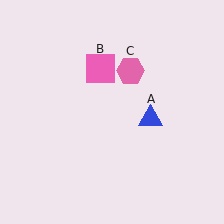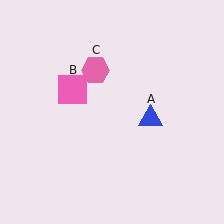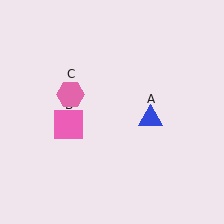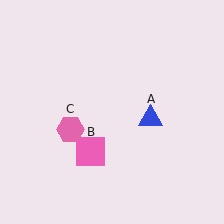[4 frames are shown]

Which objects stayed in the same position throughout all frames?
Blue triangle (object A) remained stationary.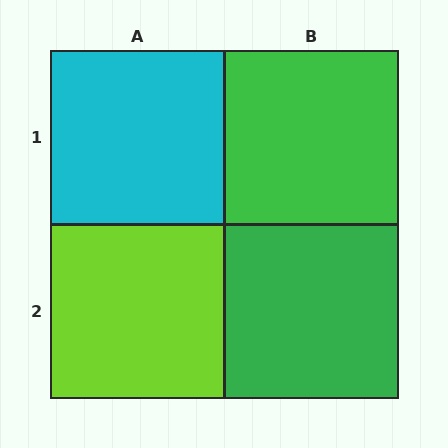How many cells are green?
2 cells are green.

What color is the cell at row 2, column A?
Lime.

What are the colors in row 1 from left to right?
Cyan, green.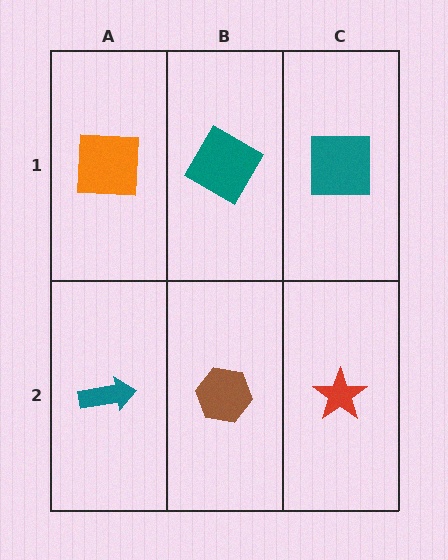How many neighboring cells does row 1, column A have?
2.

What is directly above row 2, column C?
A teal square.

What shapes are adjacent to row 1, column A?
A teal arrow (row 2, column A), a teal diamond (row 1, column B).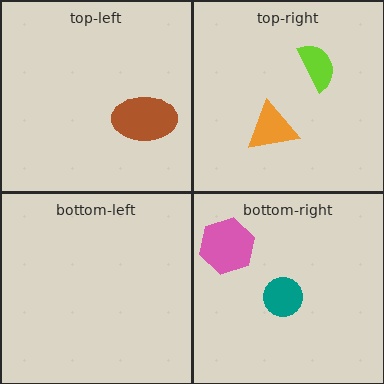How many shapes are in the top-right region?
2.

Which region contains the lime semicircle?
The top-right region.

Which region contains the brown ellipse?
The top-left region.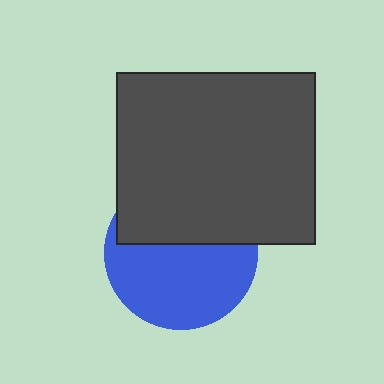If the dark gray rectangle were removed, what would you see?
You would see the complete blue circle.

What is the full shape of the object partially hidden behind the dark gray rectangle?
The partially hidden object is a blue circle.